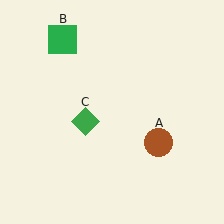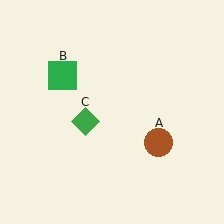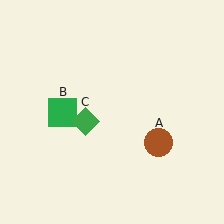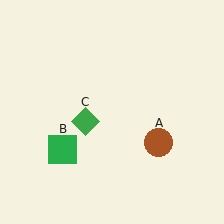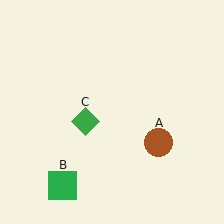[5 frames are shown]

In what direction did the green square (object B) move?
The green square (object B) moved down.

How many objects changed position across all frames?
1 object changed position: green square (object B).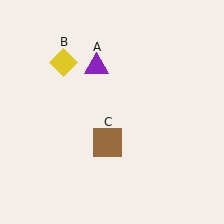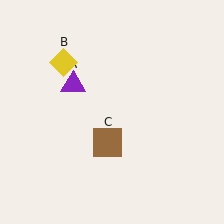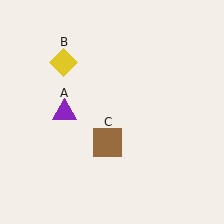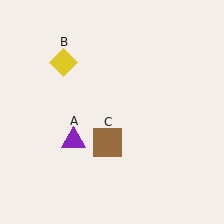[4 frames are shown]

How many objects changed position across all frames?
1 object changed position: purple triangle (object A).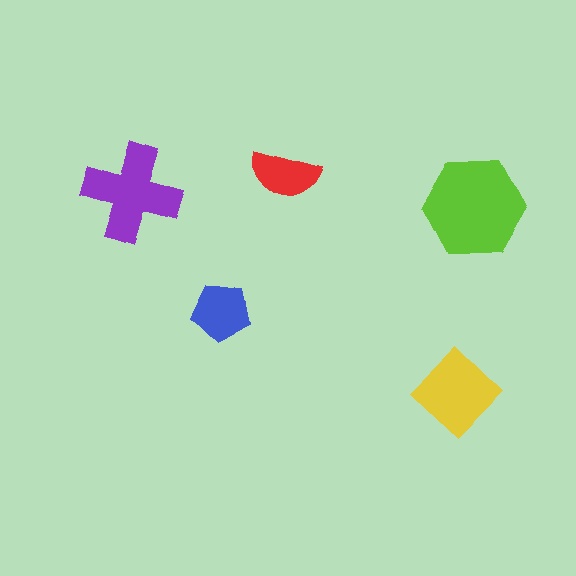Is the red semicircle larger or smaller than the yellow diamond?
Smaller.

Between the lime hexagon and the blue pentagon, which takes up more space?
The lime hexagon.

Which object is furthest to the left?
The purple cross is leftmost.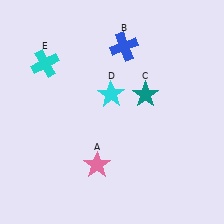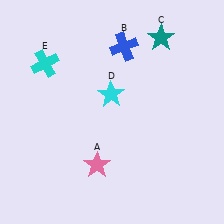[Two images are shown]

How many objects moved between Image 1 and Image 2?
1 object moved between the two images.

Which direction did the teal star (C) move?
The teal star (C) moved up.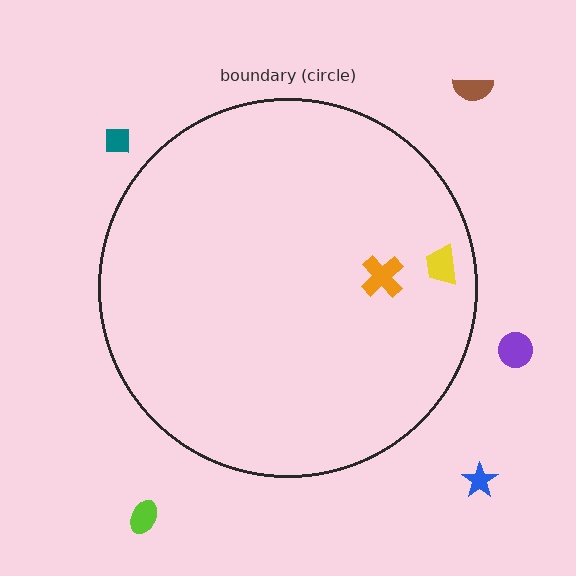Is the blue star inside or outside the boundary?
Outside.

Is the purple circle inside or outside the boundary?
Outside.